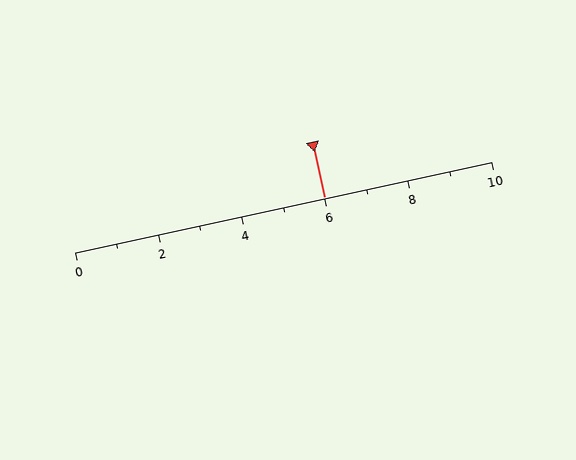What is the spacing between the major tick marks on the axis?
The major ticks are spaced 2 apart.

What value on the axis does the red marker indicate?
The marker indicates approximately 6.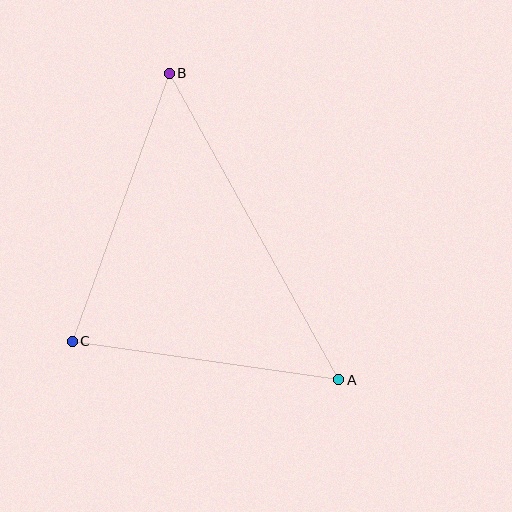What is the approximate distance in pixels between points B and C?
The distance between B and C is approximately 285 pixels.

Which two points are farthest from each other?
Points A and B are farthest from each other.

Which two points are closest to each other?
Points A and C are closest to each other.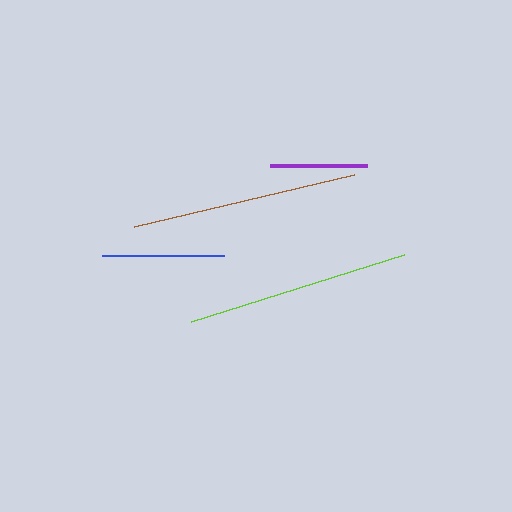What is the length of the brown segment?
The brown segment is approximately 225 pixels long.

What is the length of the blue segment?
The blue segment is approximately 122 pixels long.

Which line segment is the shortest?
The purple line is the shortest at approximately 97 pixels.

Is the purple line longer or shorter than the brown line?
The brown line is longer than the purple line.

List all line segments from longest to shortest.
From longest to shortest: brown, lime, blue, purple.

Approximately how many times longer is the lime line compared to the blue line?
The lime line is approximately 1.8 times the length of the blue line.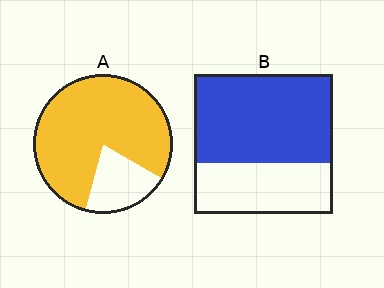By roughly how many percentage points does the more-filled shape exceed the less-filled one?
By roughly 15 percentage points (A over B).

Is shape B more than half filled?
Yes.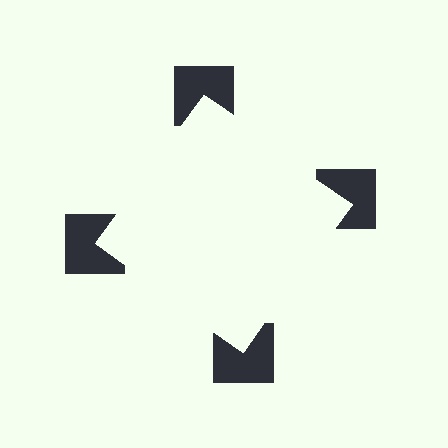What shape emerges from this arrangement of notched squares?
An illusory square — its edges are inferred from the aligned wedge cuts in the notched squares, not physically drawn.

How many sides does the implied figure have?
4 sides.